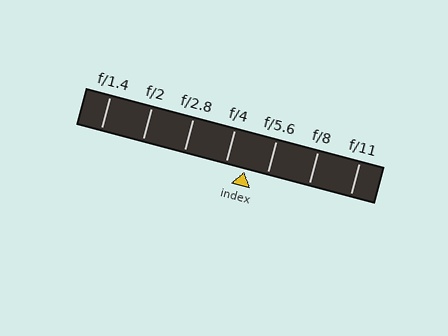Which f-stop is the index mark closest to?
The index mark is closest to f/4.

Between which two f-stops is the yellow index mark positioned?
The index mark is between f/4 and f/5.6.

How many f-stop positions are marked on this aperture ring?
There are 7 f-stop positions marked.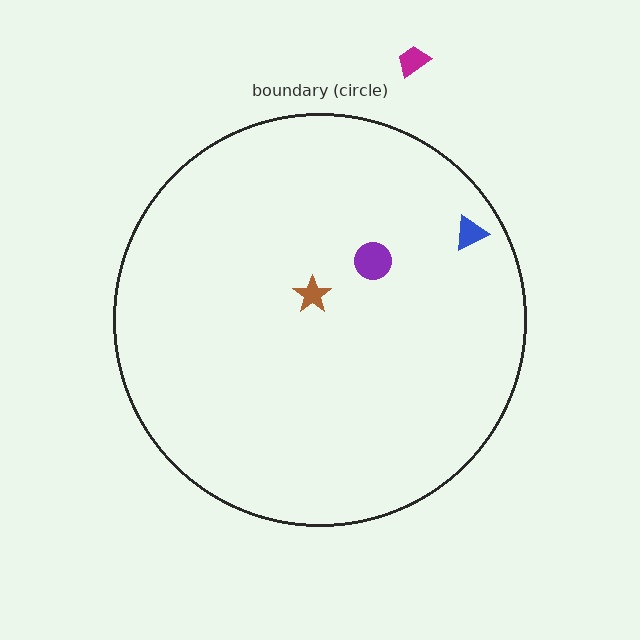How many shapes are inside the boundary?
3 inside, 1 outside.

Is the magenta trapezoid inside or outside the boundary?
Outside.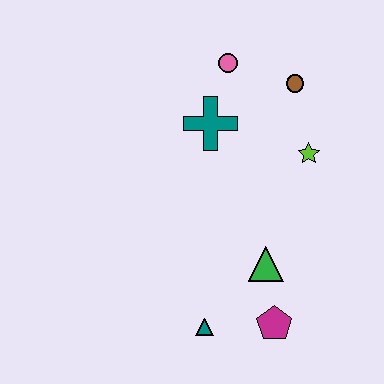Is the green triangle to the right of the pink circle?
Yes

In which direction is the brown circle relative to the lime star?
The brown circle is above the lime star.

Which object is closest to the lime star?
The brown circle is closest to the lime star.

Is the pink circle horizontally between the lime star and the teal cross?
Yes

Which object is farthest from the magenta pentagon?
The pink circle is farthest from the magenta pentagon.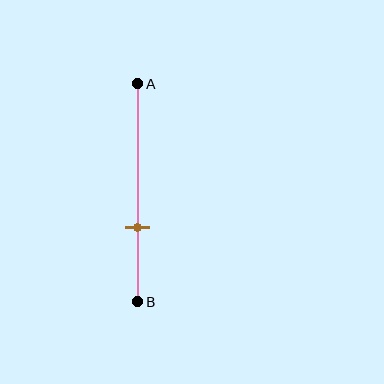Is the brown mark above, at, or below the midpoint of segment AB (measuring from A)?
The brown mark is below the midpoint of segment AB.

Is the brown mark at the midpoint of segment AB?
No, the mark is at about 65% from A, not at the 50% midpoint.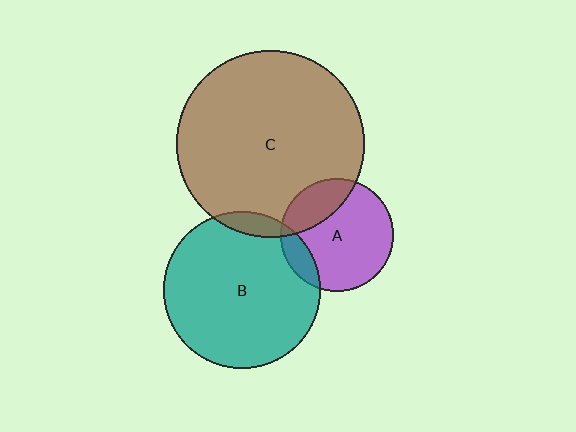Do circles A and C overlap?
Yes.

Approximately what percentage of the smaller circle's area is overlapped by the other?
Approximately 25%.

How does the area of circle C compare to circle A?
Approximately 2.7 times.